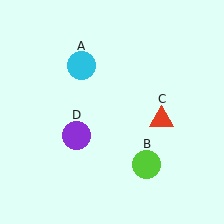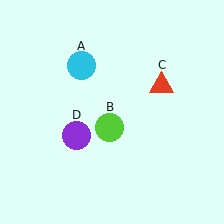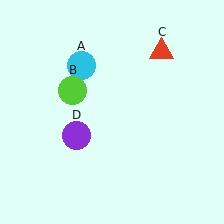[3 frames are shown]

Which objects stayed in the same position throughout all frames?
Cyan circle (object A) and purple circle (object D) remained stationary.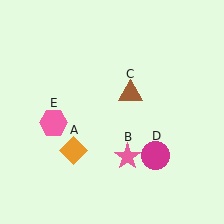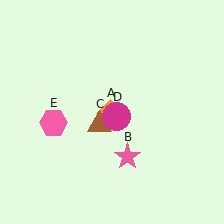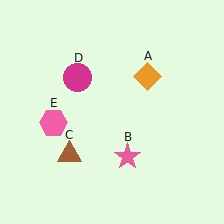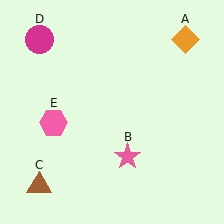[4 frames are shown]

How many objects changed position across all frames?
3 objects changed position: orange diamond (object A), brown triangle (object C), magenta circle (object D).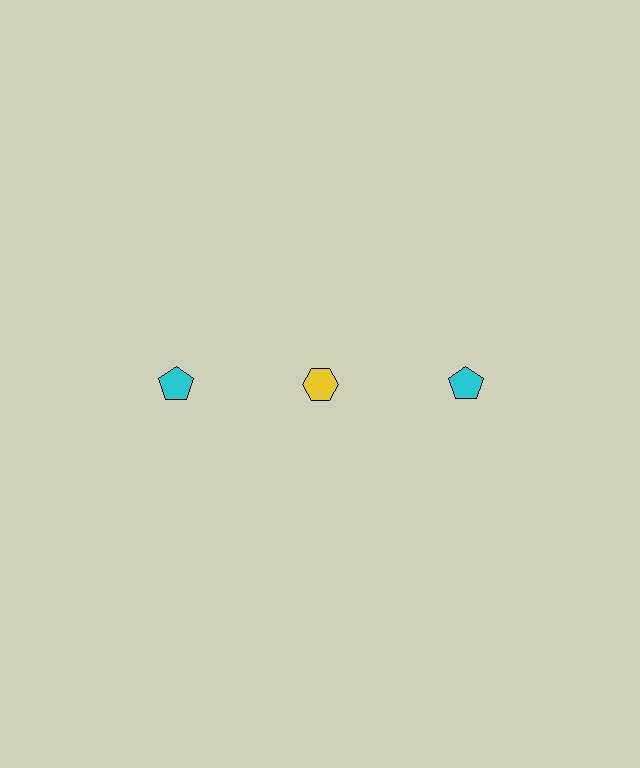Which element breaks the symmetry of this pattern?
The yellow hexagon in the top row, second from left column breaks the symmetry. All other shapes are cyan pentagons.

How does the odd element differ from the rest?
It differs in both color (yellow instead of cyan) and shape (hexagon instead of pentagon).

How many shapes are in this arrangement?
There are 3 shapes arranged in a grid pattern.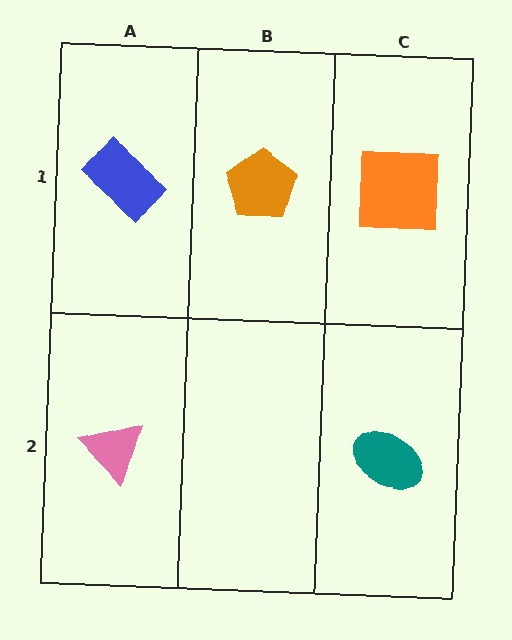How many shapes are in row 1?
3 shapes.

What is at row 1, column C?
An orange square.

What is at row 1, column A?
A blue rectangle.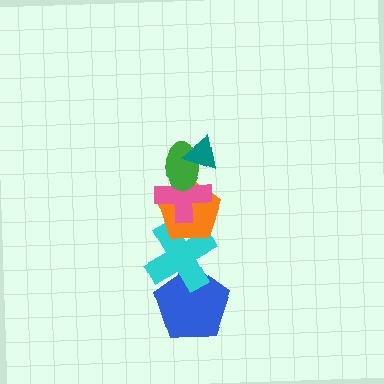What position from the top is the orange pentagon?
The orange pentagon is 4th from the top.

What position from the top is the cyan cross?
The cyan cross is 5th from the top.